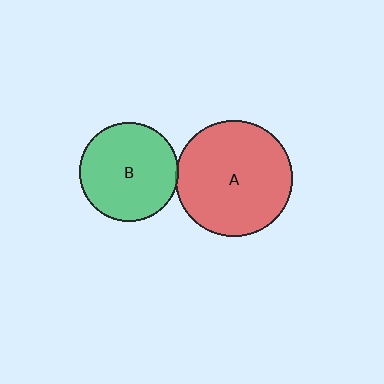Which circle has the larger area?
Circle A (red).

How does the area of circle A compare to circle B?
Approximately 1.4 times.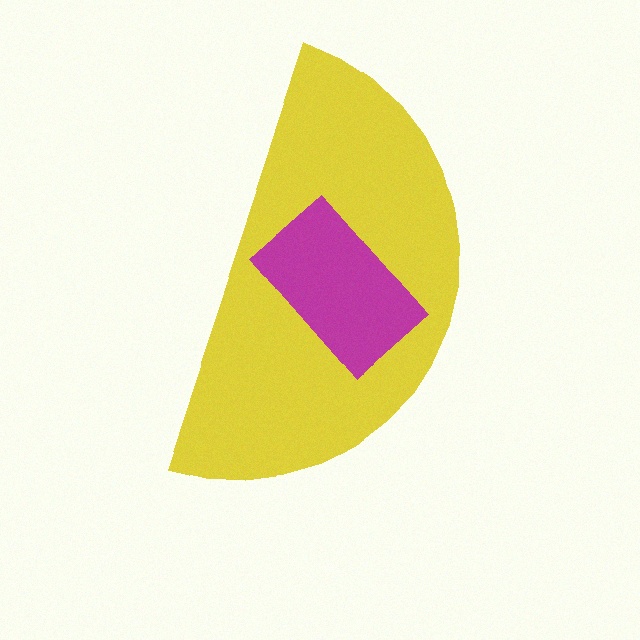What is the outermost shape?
The yellow semicircle.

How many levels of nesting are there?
2.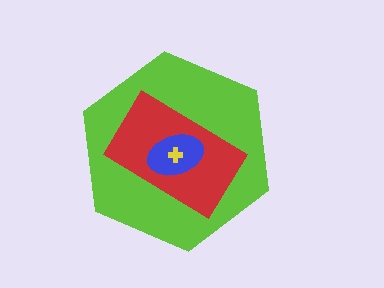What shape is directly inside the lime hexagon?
The red rectangle.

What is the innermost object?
The yellow cross.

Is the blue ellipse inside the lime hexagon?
Yes.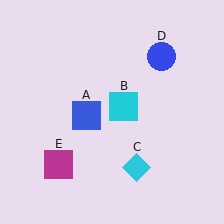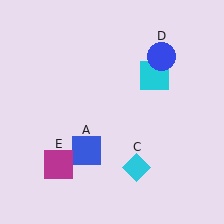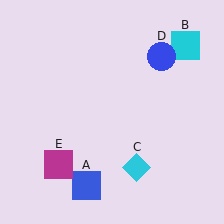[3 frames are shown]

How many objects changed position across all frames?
2 objects changed position: blue square (object A), cyan square (object B).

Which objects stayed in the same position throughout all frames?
Cyan diamond (object C) and blue circle (object D) and magenta square (object E) remained stationary.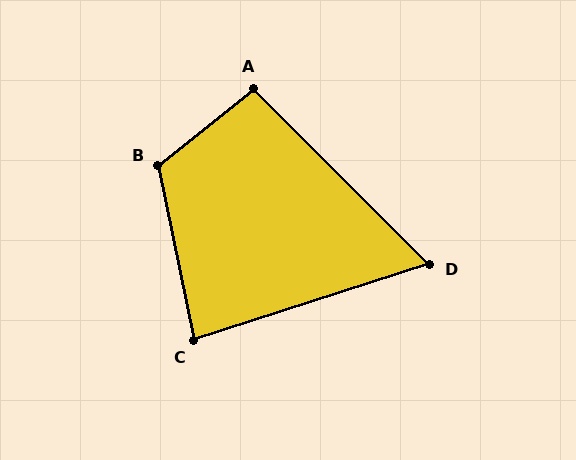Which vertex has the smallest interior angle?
D, at approximately 63 degrees.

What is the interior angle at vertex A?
Approximately 96 degrees (obtuse).